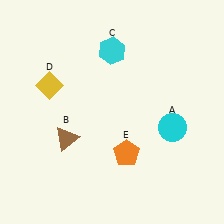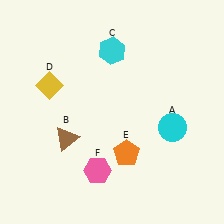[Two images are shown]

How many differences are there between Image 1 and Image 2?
There is 1 difference between the two images.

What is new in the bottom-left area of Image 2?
A pink hexagon (F) was added in the bottom-left area of Image 2.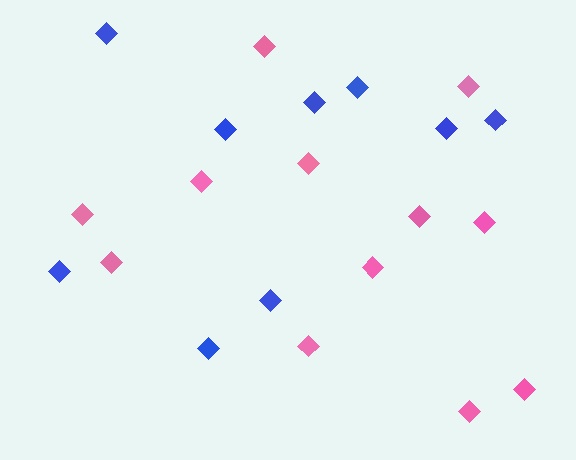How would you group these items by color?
There are 2 groups: one group of pink diamonds (12) and one group of blue diamonds (9).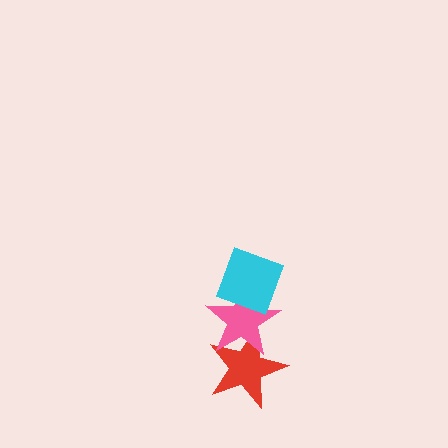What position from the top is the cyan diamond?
The cyan diamond is 1st from the top.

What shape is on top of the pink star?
The cyan diamond is on top of the pink star.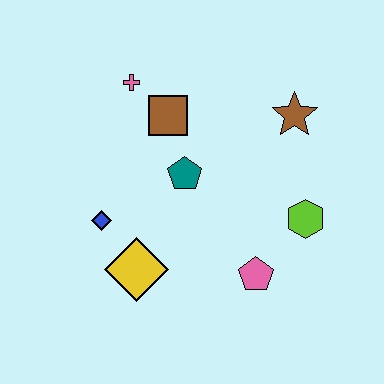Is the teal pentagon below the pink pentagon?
No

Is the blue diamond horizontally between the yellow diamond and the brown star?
No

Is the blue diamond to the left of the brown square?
Yes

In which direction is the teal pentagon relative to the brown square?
The teal pentagon is below the brown square.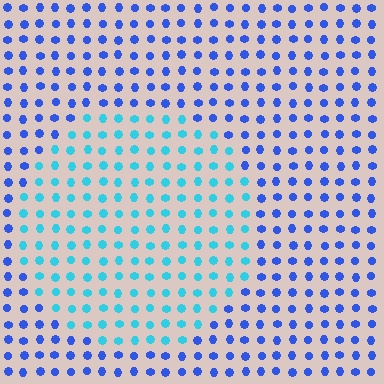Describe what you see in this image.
The image is filled with small blue elements in a uniform arrangement. A circle-shaped region is visible where the elements are tinted to a slightly different hue, forming a subtle color boundary.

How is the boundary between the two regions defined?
The boundary is defined purely by a slight shift in hue (about 40 degrees). Spacing, size, and orientation are identical on both sides.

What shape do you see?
I see a circle.